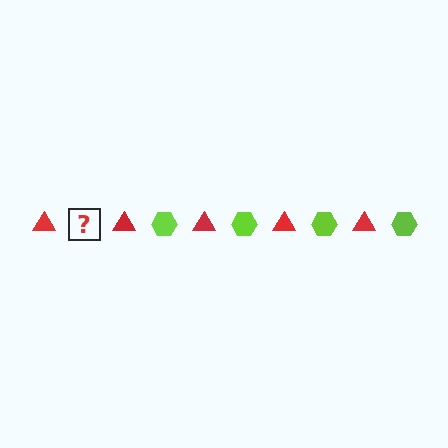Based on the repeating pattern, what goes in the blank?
The blank should be a lime hexagon.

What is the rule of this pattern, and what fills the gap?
The rule is that the pattern alternates between red triangle and lime hexagon. The gap should be filled with a lime hexagon.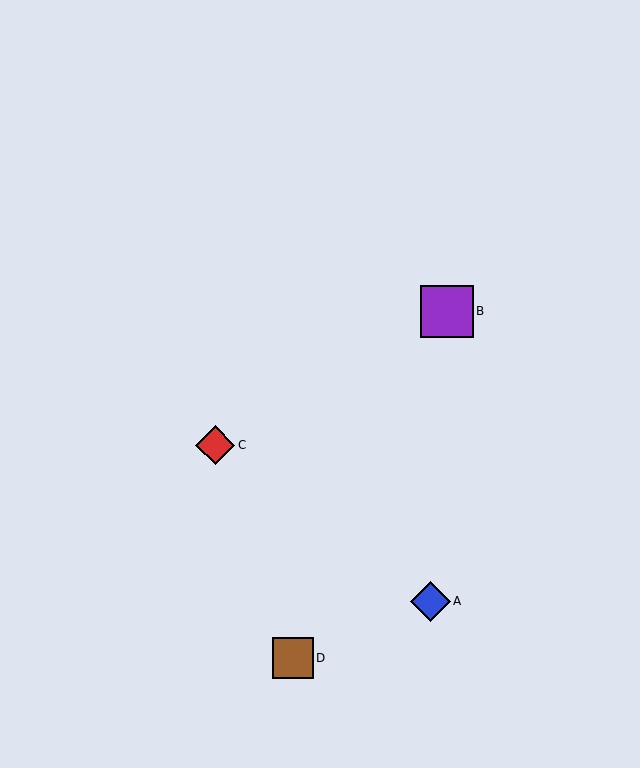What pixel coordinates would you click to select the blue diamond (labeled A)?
Click at (430, 601) to select the blue diamond A.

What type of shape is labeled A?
Shape A is a blue diamond.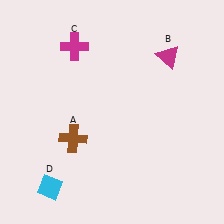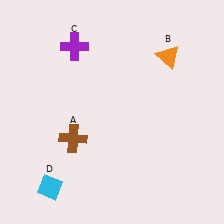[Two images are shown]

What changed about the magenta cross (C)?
In Image 1, C is magenta. In Image 2, it changed to purple.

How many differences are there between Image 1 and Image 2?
There are 2 differences between the two images.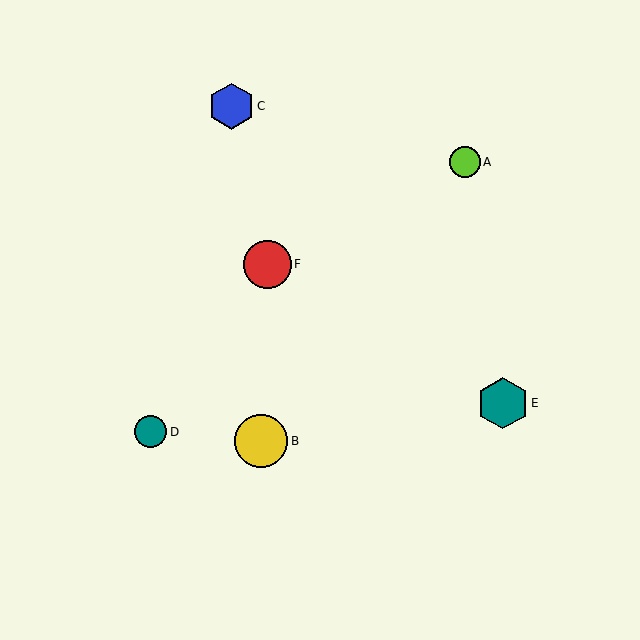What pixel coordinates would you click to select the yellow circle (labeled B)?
Click at (261, 441) to select the yellow circle B.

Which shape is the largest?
The yellow circle (labeled B) is the largest.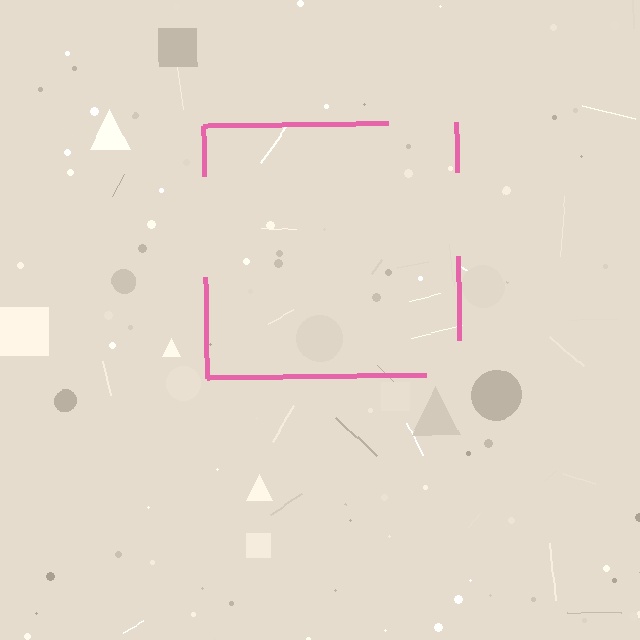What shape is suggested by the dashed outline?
The dashed outline suggests a square.